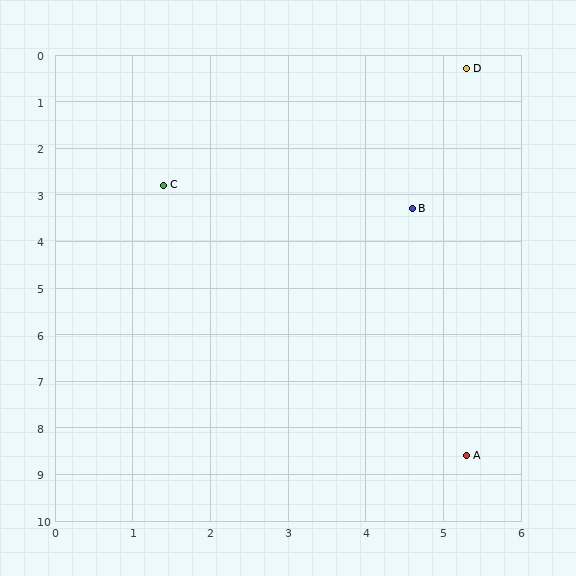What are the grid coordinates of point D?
Point D is at approximately (5.3, 0.3).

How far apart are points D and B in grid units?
Points D and B are about 3.1 grid units apart.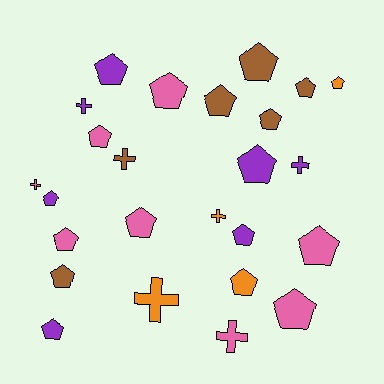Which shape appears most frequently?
Pentagon, with 18 objects.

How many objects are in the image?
There are 25 objects.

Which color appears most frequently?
Pink, with 8 objects.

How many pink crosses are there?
There are 2 pink crosses.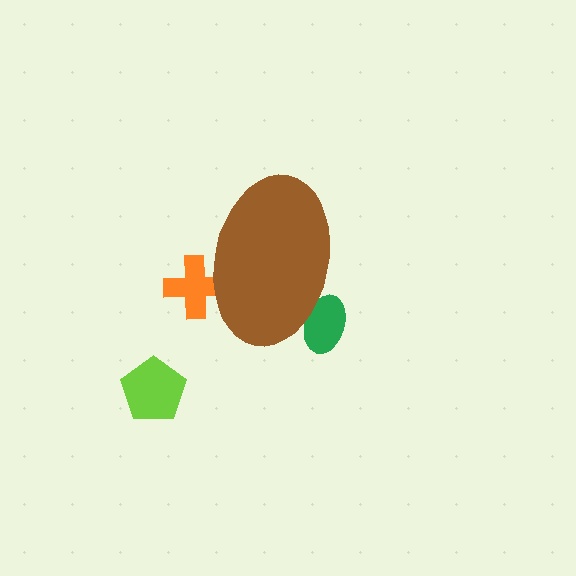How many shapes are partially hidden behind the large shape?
2 shapes are partially hidden.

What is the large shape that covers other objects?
A brown ellipse.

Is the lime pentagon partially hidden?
No, the lime pentagon is fully visible.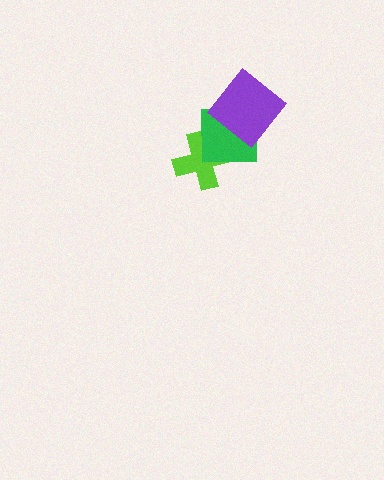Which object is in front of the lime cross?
The green square is in front of the lime cross.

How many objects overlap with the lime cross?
1 object overlaps with the lime cross.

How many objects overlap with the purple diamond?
1 object overlaps with the purple diamond.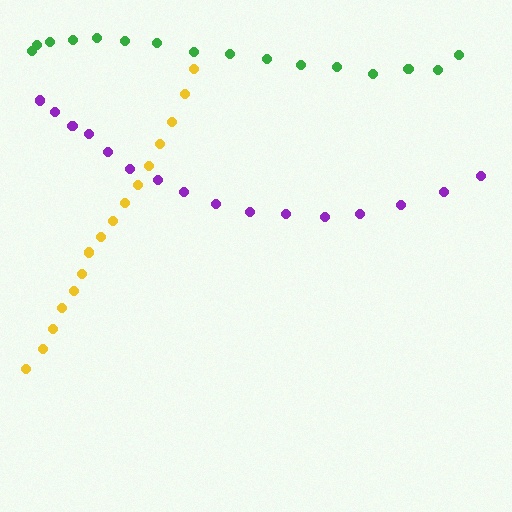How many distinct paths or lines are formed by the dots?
There are 3 distinct paths.